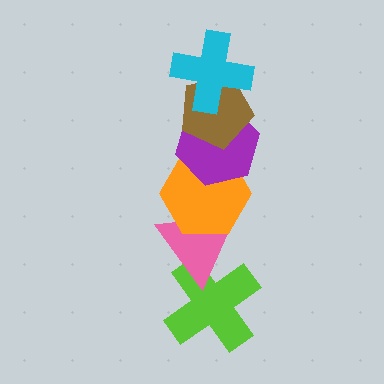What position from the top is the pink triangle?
The pink triangle is 5th from the top.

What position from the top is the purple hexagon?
The purple hexagon is 3rd from the top.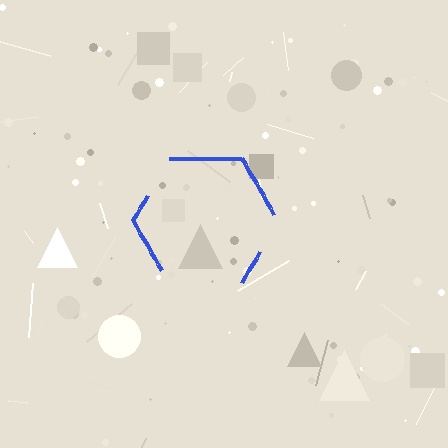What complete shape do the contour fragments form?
The contour fragments form a hexagon.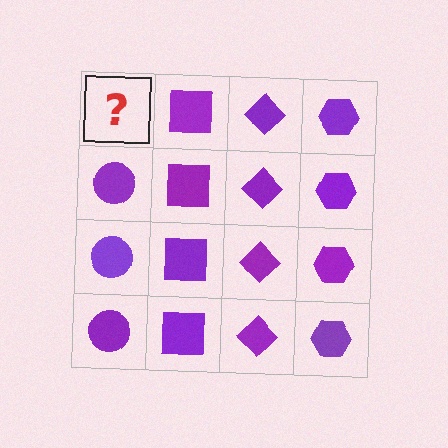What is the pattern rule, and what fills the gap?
The rule is that each column has a consistent shape. The gap should be filled with a purple circle.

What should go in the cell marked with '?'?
The missing cell should contain a purple circle.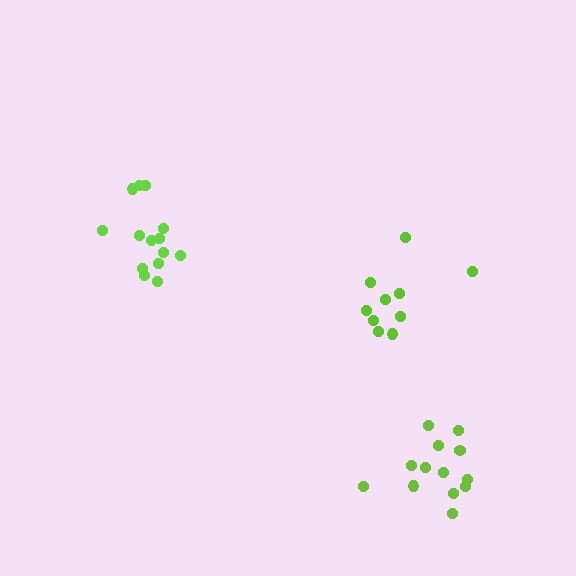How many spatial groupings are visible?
There are 3 spatial groupings.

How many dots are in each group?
Group 1: 14 dots, Group 2: 13 dots, Group 3: 10 dots (37 total).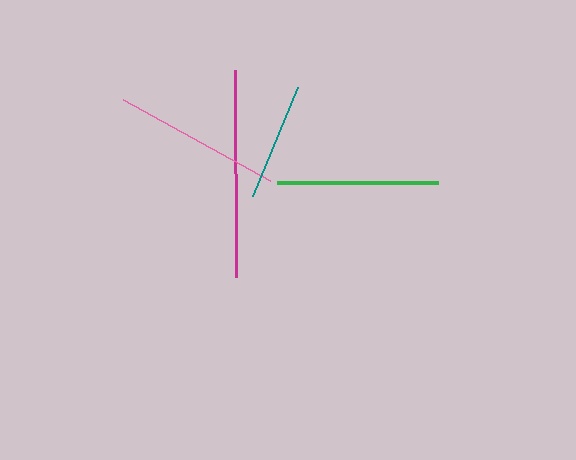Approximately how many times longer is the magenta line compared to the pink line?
The magenta line is approximately 1.2 times the length of the pink line.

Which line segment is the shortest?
The teal line is the shortest at approximately 118 pixels.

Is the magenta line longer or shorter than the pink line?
The magenta line is longer than the pink line.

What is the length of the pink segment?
The pink segment is approximately 167 pixels long.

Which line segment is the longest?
The magenta line is the longest at approximately 206 pixels.